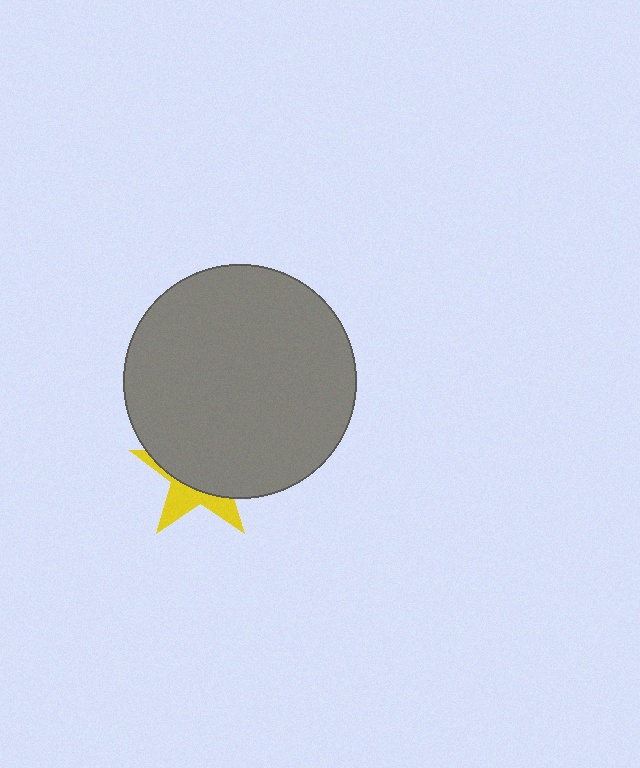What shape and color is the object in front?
The object in front is a gray circle.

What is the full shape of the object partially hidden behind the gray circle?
The partially hidden object is a yellow star.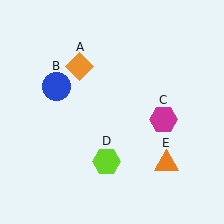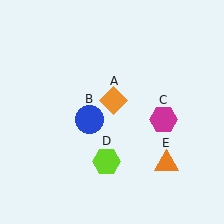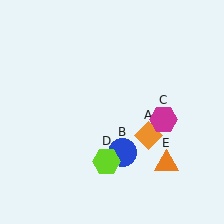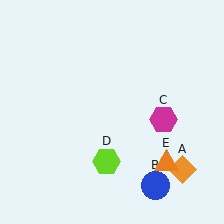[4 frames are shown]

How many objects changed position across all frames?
2 objects changed position: orange diamond (object A), blue circle (object B).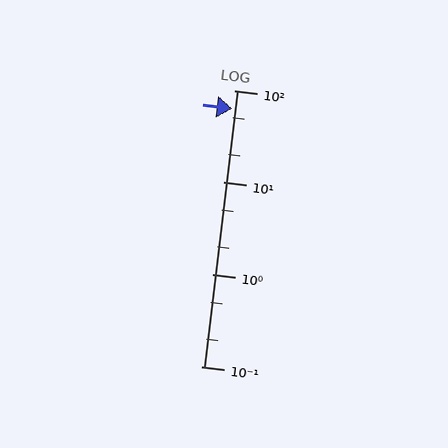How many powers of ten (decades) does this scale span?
The scale spans 3 decades, from 0.1 to 100.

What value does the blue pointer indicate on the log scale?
The pointer indicates approximately 63.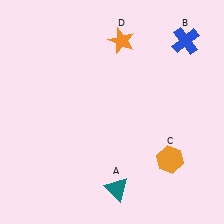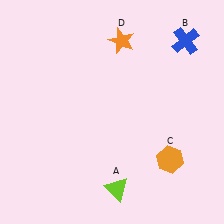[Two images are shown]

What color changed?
The triangle (A) changed from teal in Image 1 to lime in Image 2.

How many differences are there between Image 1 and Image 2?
There is 1 difference between the two images.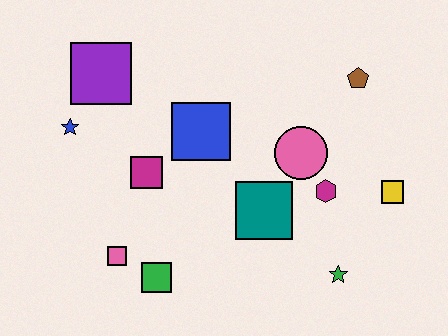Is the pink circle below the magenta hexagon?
No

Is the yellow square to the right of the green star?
Yes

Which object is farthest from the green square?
The brown pentagon is farthest from the green square.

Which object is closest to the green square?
The pink square is closest to the green square.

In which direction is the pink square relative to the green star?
The pink square is to the left of the green star.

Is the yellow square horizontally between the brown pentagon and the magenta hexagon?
No